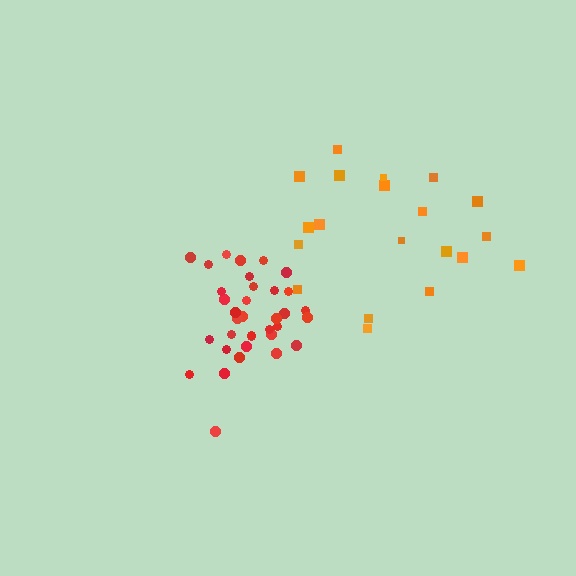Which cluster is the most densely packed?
Red.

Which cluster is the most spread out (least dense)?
Orange.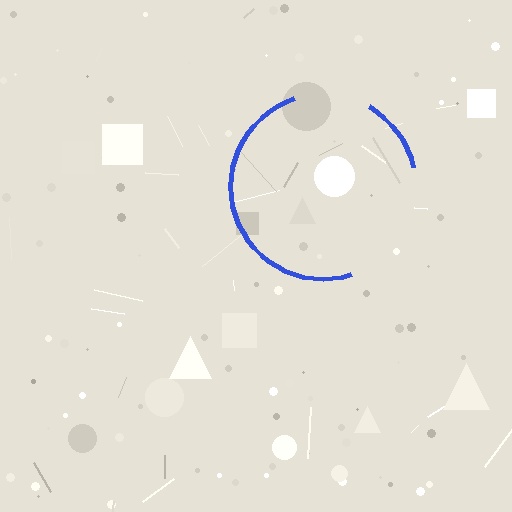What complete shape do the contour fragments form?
The contour fragments form a circle.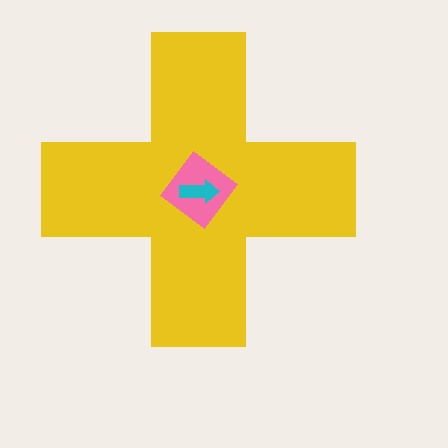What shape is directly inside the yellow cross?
The pink diamond.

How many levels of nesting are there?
3.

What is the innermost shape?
The cyan arrow.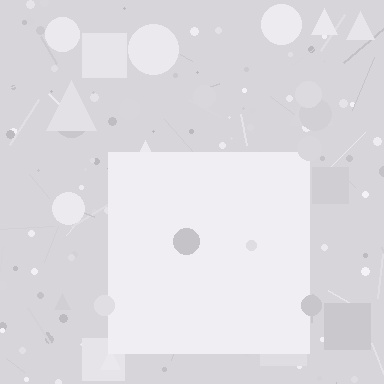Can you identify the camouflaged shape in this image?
The camouflaged shape is a square.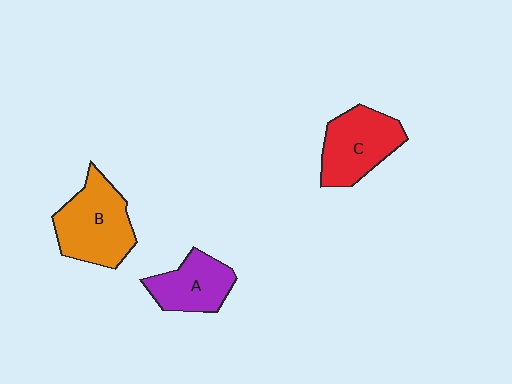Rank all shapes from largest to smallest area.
From largest to smallest: B (orange), C (red), A (purple).